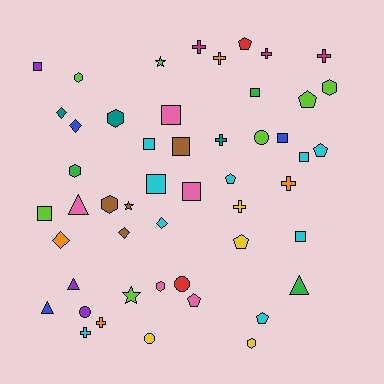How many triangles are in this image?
There are 4 triangles.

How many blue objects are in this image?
There are 3 blue objects.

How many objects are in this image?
There are 50 objects.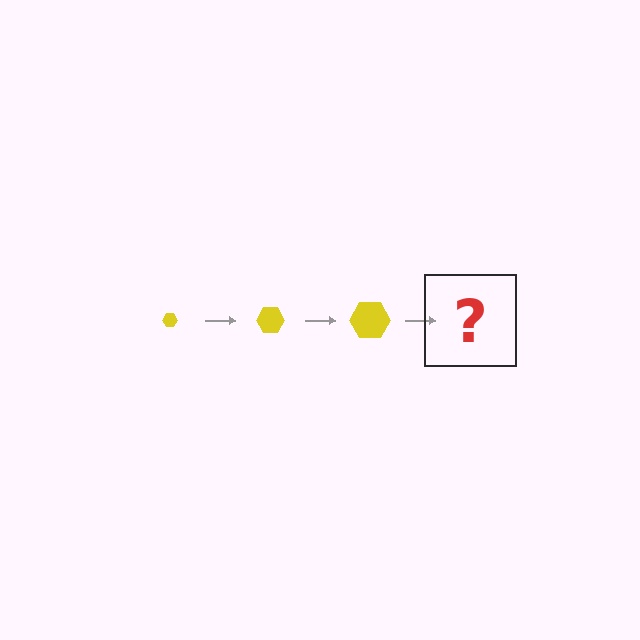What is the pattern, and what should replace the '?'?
The pattern is that the hexagon gets progressively larger each step. The '?' should be a yellow hexagon, larger than the previous one.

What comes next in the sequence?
The next element should be a yellow hexagon, larger than the previous one.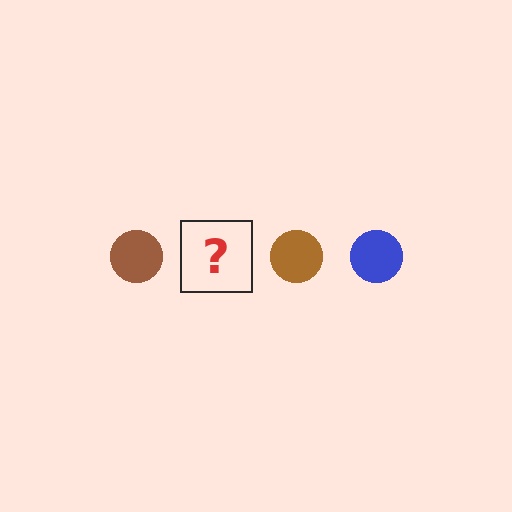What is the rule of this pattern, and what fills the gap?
The rule is that the pattern cycles through brown, blue circles. The gap should be filled with a blue circle.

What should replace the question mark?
The question mark should be replaced with a blue circle.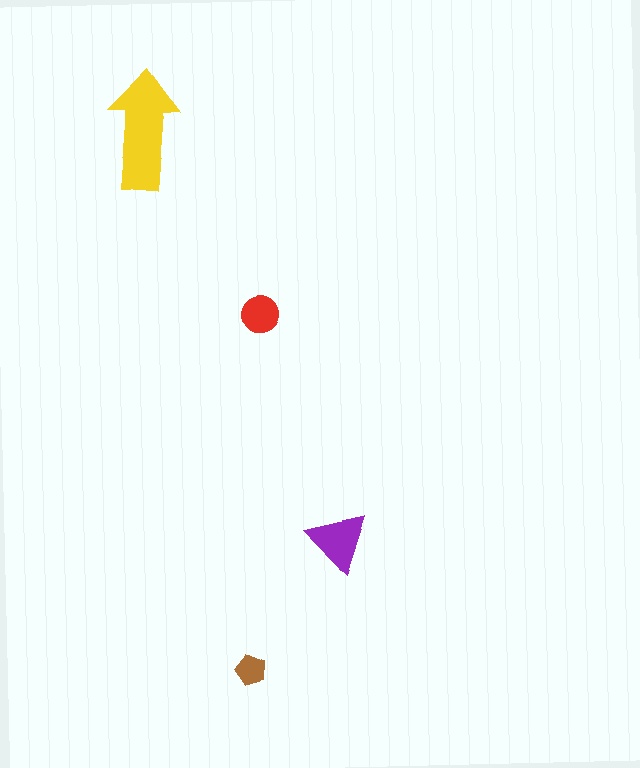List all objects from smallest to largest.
The brown pentagon, the red circle, the purple triangle, the yellow arrow.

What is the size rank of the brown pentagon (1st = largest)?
4th.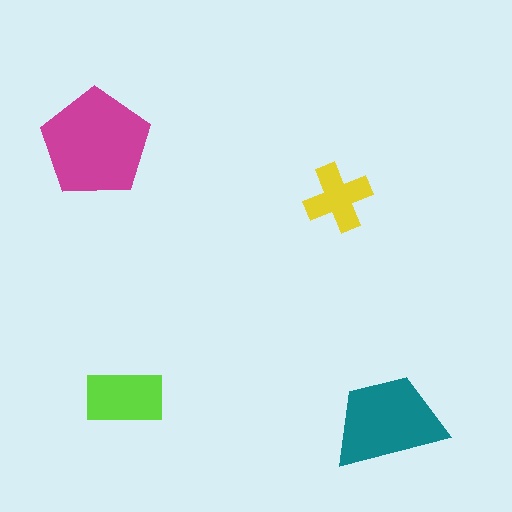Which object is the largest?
The magenta pentagon.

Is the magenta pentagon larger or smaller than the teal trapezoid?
Larger.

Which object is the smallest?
The yellow cross.